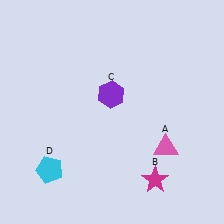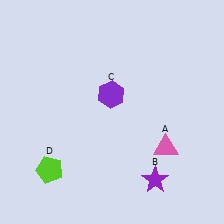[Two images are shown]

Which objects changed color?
B changed from magenta to purple. D changed from cyan to lime.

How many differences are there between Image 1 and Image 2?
There are 2 differences between the two images.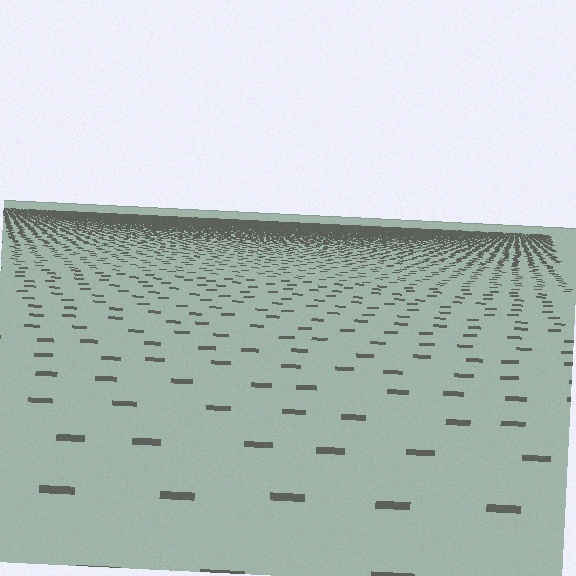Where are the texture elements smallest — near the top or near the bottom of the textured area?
Near the top.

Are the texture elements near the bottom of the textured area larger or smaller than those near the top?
Larger. Near the bottom, elements are closer to the viewer and appear at a bigger on-screen size.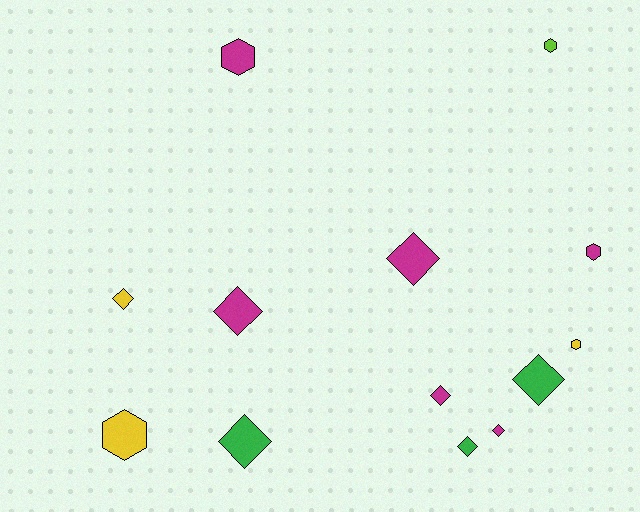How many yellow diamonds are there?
There is 1 yellow diamond.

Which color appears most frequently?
Magenta, with 6 objects.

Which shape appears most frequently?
Diamond, with 8 objects.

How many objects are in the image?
There are 13 objects.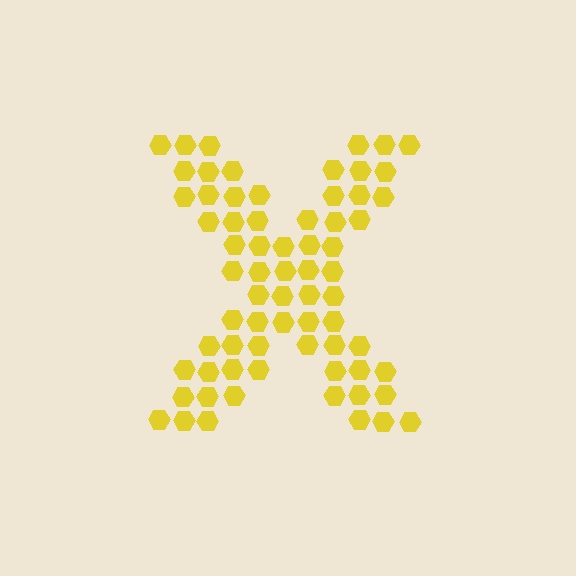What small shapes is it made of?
It is made of small hexagons.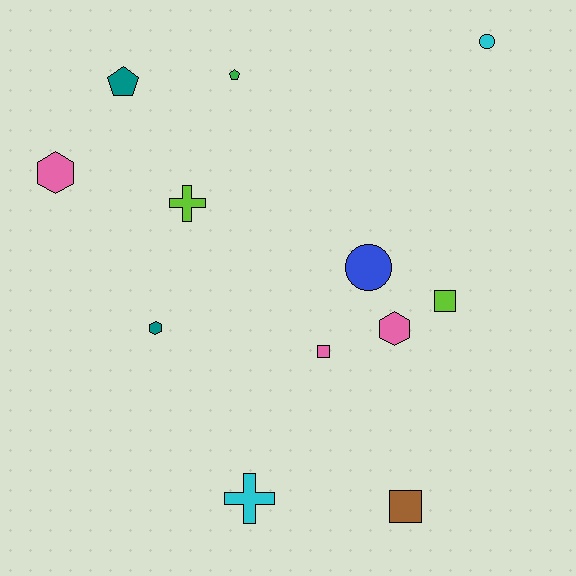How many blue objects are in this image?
There is 1 blue object.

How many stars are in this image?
There are no stars.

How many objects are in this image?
There are 12 objects.